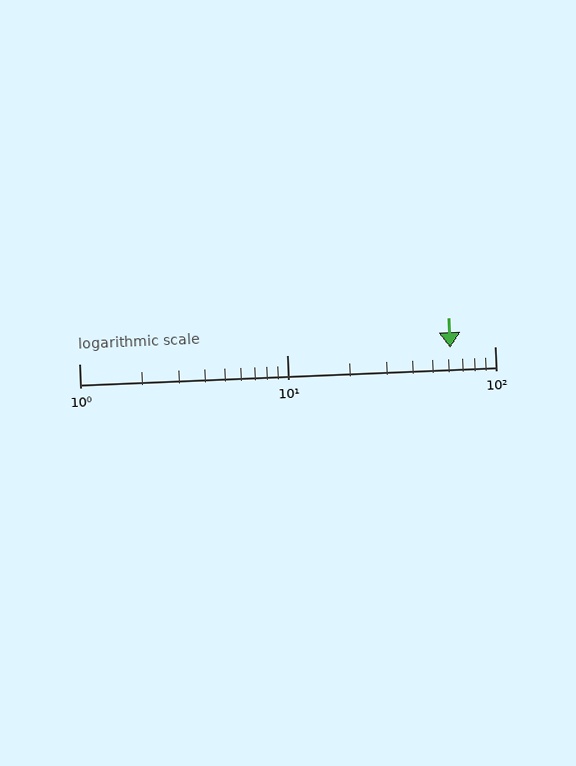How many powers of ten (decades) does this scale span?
The scale spans 2 decades, from 1 to 100.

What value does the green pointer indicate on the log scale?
The pointer indicates approximately 61.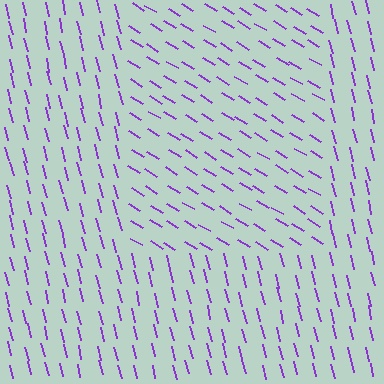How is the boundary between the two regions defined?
The boundary is defined purely by a change in line orientation (approximately 45 degrees difference). All lines are the same color and thickness.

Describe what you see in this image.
The image is filled with small purple line segments. A rectangle region in the image has lines oriented differently from the surrounding lines, creating a visible texture boundary.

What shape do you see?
I see a rectangle.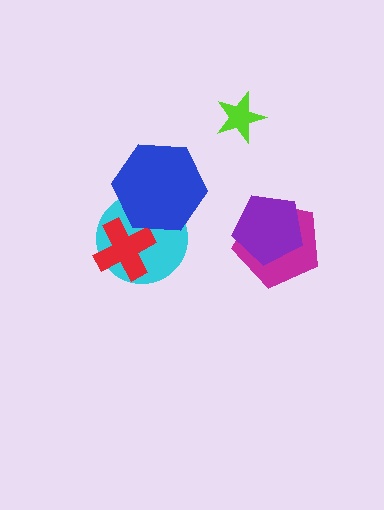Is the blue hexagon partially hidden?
No, no other shape covers it.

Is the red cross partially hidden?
Yes, it is partially covered by another shape.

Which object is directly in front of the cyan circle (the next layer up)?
The red cross is directly in front of the cyan circle.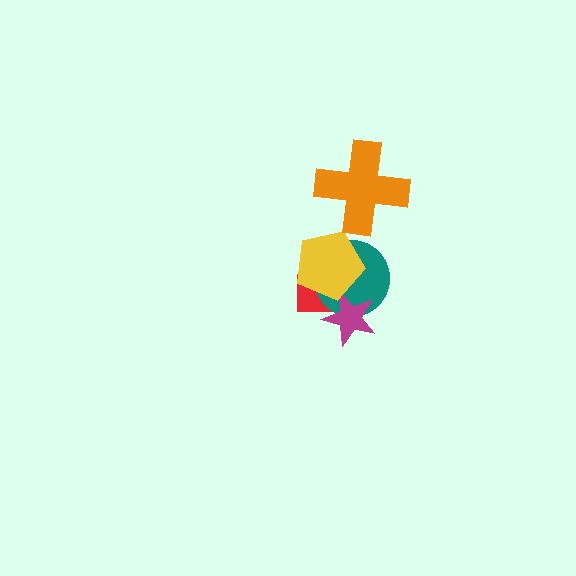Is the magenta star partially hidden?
Yes, it is partially covered by another shape.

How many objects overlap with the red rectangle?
3 objects overlap with the red rectangle.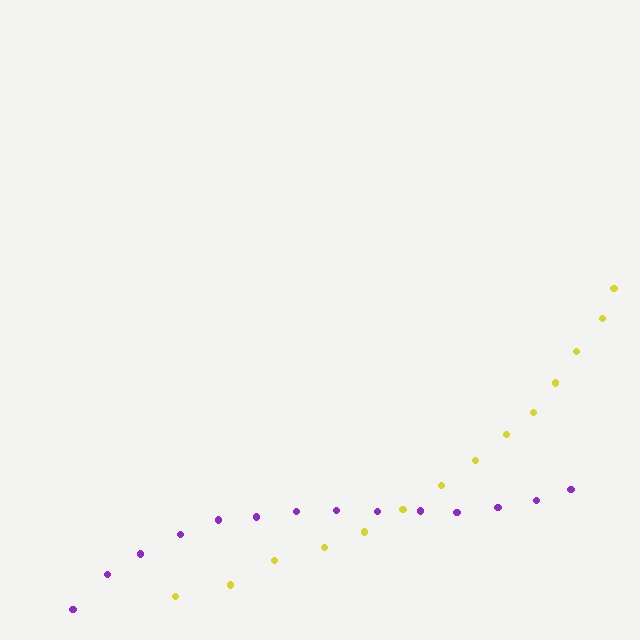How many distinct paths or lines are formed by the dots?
There are 2 distinct paths.